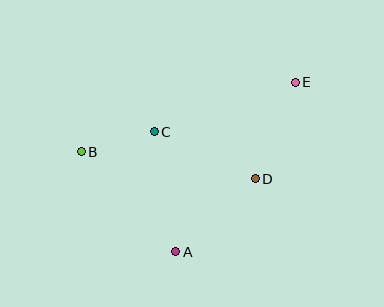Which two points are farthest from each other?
Points B and E are farthest from each other.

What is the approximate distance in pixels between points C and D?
The distance between C and D is approximately 111 pixels.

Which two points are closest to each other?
Points B and C are closest to each other.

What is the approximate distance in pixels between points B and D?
The distance between B and D is approximately 176 pixels.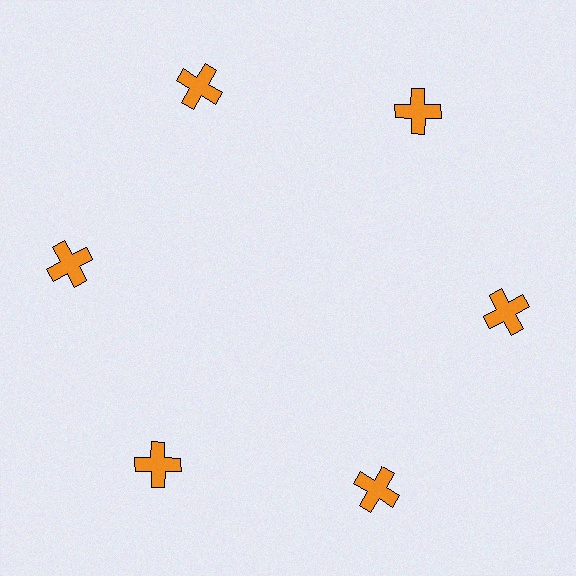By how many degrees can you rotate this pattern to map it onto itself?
The pattern maps onto itself every 60 degrees of rotation.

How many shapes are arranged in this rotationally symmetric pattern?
There are 6 shapes, arranged in 6 groups of 1.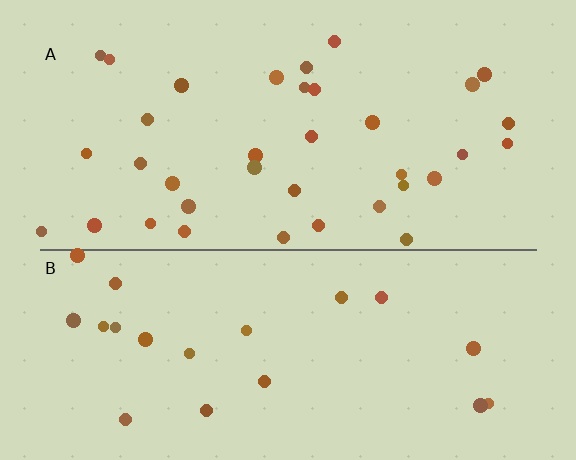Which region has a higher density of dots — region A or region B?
A (the top).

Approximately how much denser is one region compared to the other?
Approximately 1.7× — region A over region B.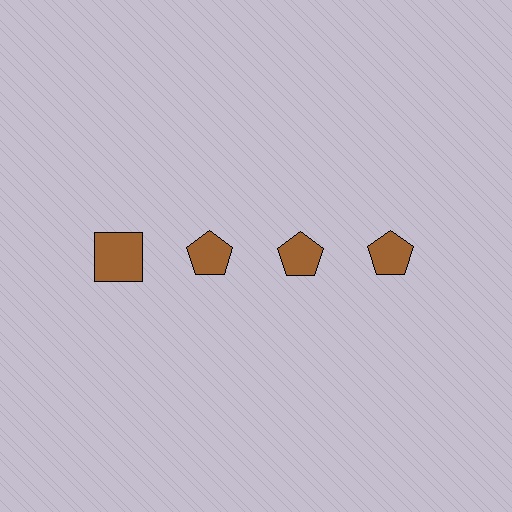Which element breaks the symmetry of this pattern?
The brown square in the top row, leftmost column breaks the symmetry. All other shapes are brown pentagons.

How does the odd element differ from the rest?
It has a different shape: square instead of pentagon.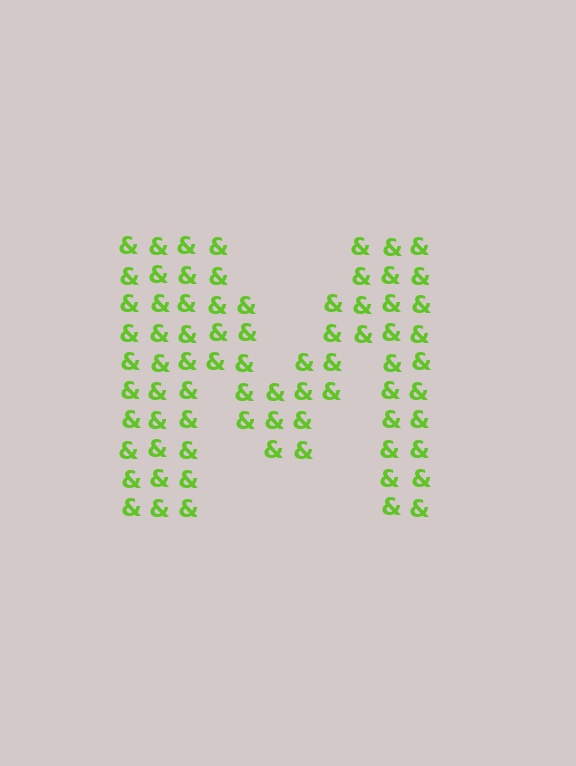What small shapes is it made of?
It is made of small ampersands.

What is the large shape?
The large shape is the letter M.